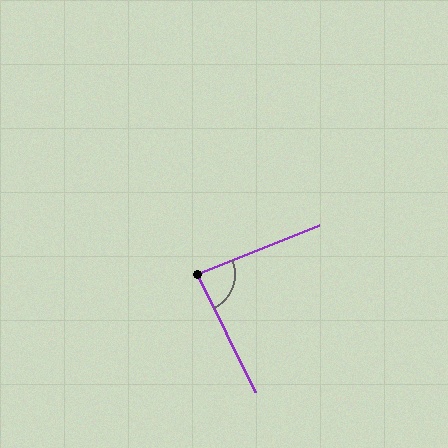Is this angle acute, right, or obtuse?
It is approximately a right angle.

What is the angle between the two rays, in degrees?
Approximately 86 degrees.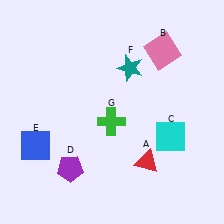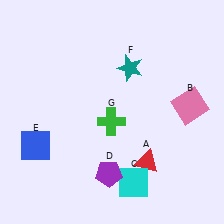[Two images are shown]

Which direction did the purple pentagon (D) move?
The purple pentagon (D) moved right.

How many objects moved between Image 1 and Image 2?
3 objects moved between the two images.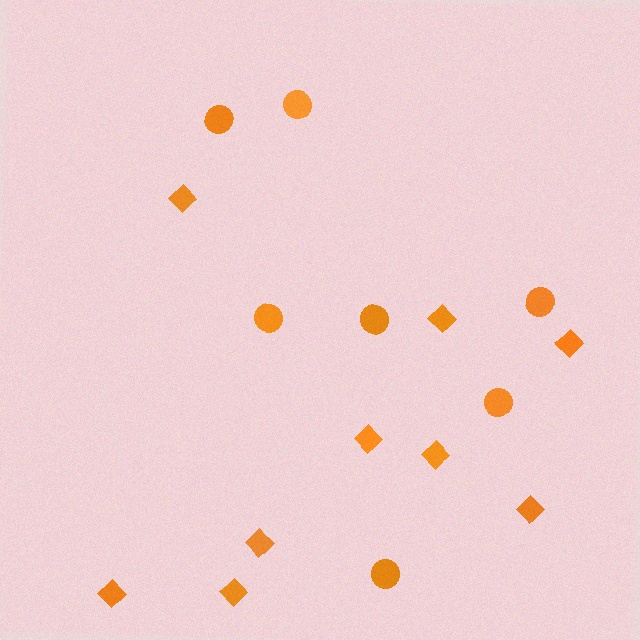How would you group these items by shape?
There are 2 groups: one group of circles (7) and one group of diamonds (9).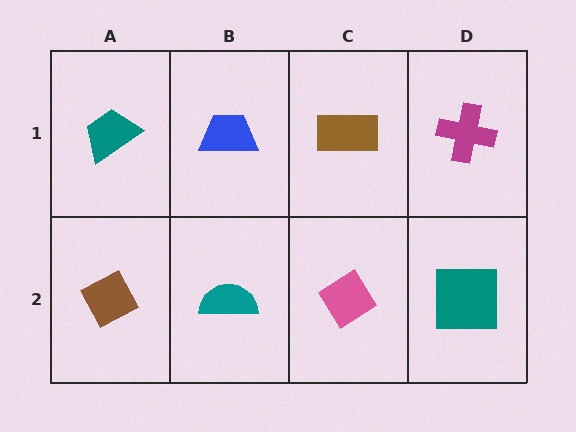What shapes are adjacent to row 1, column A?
A brown diamond (row 2, column A), a blue trapezoid (row 1, column B).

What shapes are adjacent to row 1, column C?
A pink diamond (row 2, column C), a blue trapezoid (row 1, column B), a magenta cross (row 1, column D).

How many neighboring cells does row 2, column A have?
2.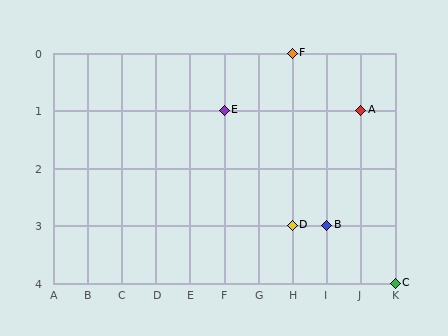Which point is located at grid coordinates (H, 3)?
Point D is at (H, 3).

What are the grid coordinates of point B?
Point B is at grid coordinates (I, 3).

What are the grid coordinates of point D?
Point D is at grid coordinates (H, 3).